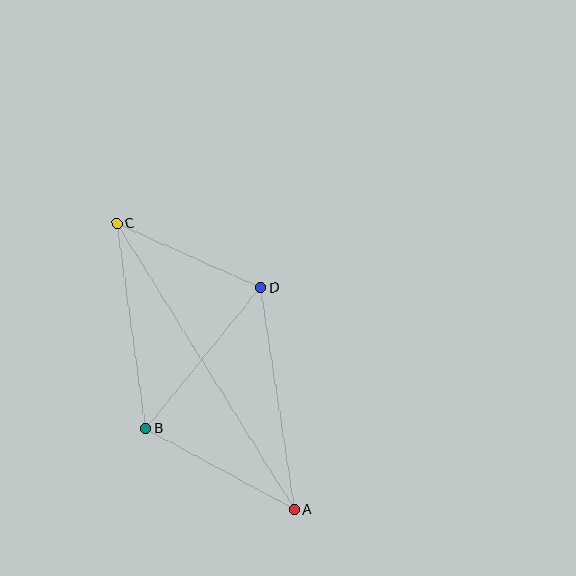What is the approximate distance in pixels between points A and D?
The distance between A and D is approximately 225 pixels.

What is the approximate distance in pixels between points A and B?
The distance between A and B is approximately 169 pixels.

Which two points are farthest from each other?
Points A and C are farthest from each other.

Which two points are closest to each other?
Points C and D are closest to each other.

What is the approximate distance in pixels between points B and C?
The distance between B and C is approximately 207 pixels.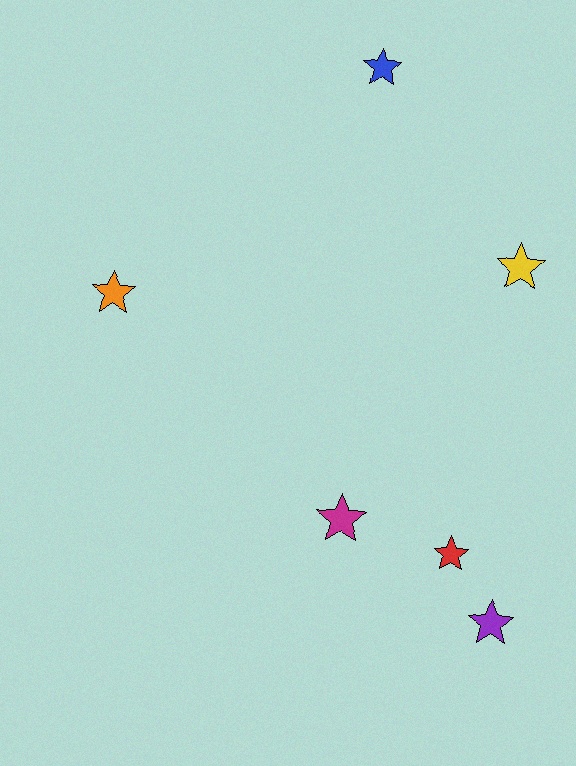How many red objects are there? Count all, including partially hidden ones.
There is 1 red object.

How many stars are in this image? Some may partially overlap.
There are 6 stars.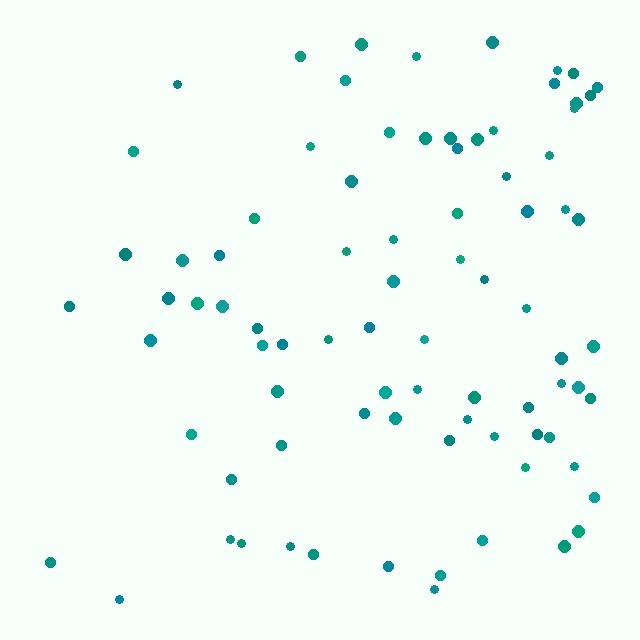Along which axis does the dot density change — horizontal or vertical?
Horizontal.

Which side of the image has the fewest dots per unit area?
The left.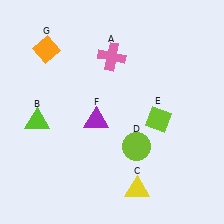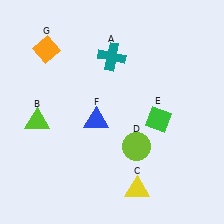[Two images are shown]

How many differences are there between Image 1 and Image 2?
There are 3 differences between the two images.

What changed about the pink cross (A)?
In Image 1, A is pink. In Image 2, it changed to teal.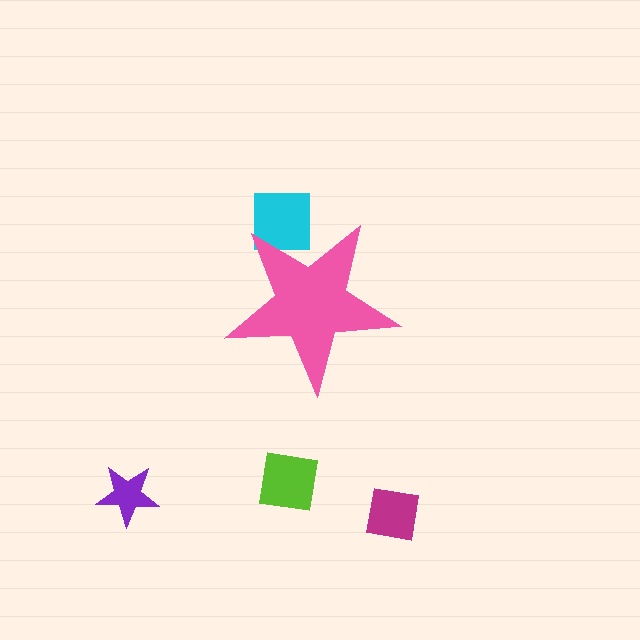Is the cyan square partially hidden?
Yes, the cyan square is partially hidden behind the pink star.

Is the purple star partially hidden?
No, the purple star is fully visible.